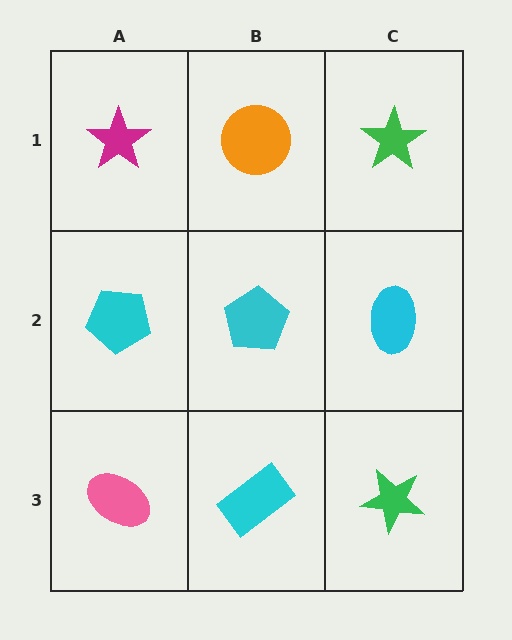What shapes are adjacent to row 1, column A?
A cyan pentagon (row 2, column A), an orange circle (row 1, column B).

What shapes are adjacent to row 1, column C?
A cyan ellipse (row 2, column C), an orange circle (row 1, column B).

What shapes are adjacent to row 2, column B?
An orange circle (row 1, column B), a cyan rectangle (row 3, column B), a cyan pentagon (row 2, column A), a cyan ellipse (row 2, column C).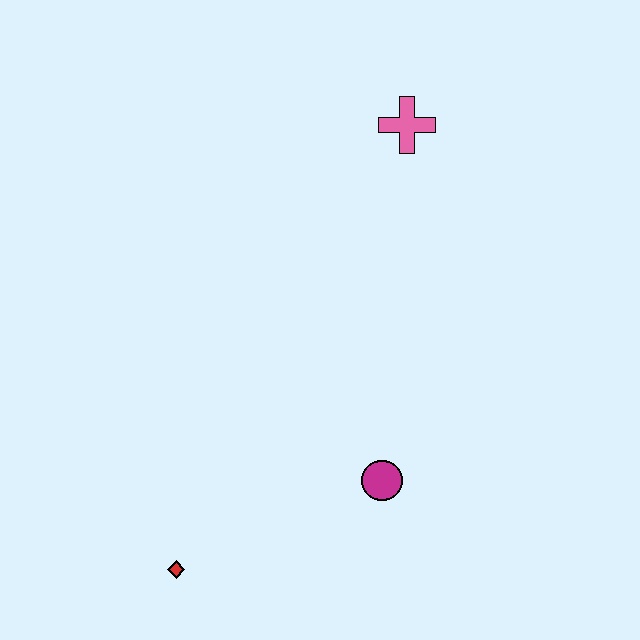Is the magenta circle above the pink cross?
No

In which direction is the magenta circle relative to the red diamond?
The magenta circle is to the right of the red diamond.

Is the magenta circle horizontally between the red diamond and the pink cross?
Yes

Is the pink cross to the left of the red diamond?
No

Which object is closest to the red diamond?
The magenta circle is closest to the red diamond.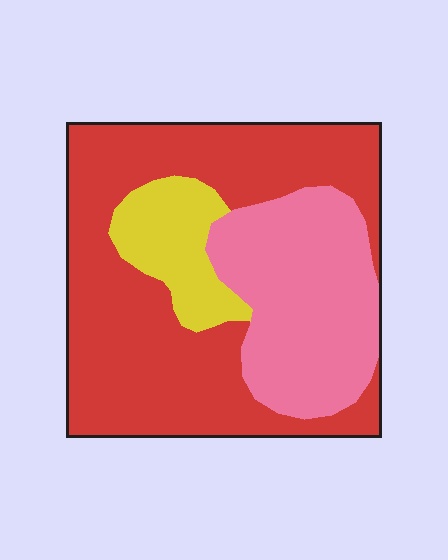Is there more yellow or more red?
Red.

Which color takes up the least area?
Yellow, at roughly 10%.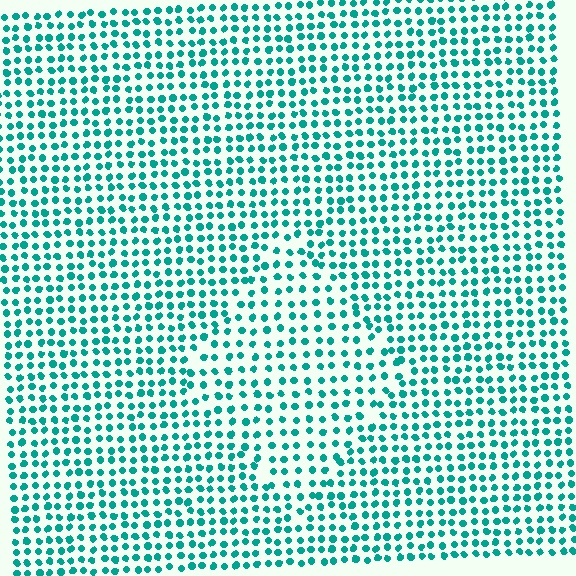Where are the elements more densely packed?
The elements are more densely packed outside the diamond boundary.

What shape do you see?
I see a diamond.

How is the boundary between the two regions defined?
The boundary is defined by a change in element density (approximately 1.4x ratio). All elements are the same color, size, and shape.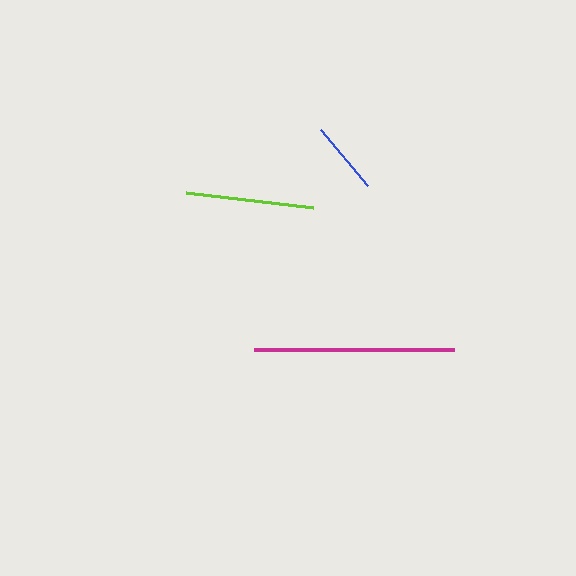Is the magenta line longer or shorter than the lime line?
The magenta line is longer than the lime line.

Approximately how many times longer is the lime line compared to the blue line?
The lime line is approximately 1.8 times the length of the blue line.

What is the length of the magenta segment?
The magenta segment is approximately 200 pixels long.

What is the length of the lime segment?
The lime segment is approximately 128 pixels long.